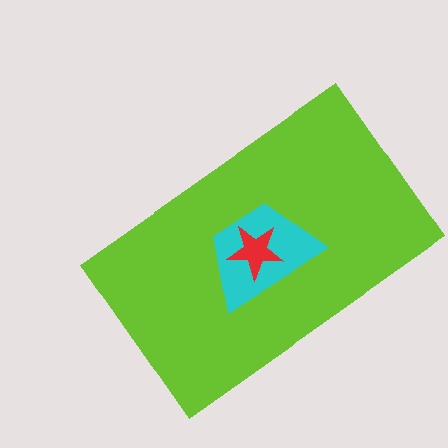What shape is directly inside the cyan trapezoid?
The red star.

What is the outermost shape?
The lime rectangle.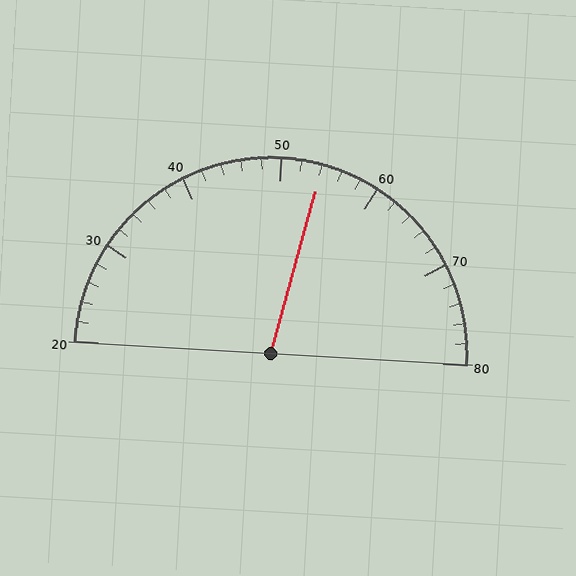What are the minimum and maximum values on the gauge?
The gauge ranges from 20 to 80.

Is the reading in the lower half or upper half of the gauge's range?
The reading is in the upper half of the range (20 to 80).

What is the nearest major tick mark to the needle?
The nearest major tick mark is 50.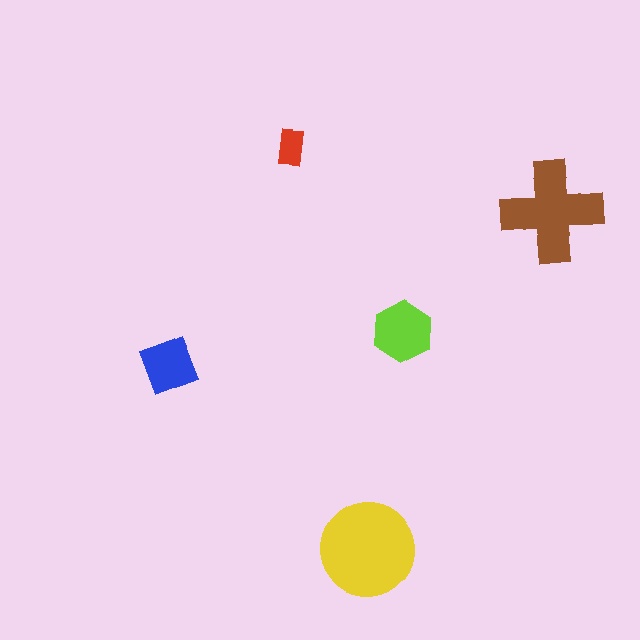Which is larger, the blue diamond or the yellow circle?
The yellow circle.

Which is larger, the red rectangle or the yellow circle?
The yellow circle.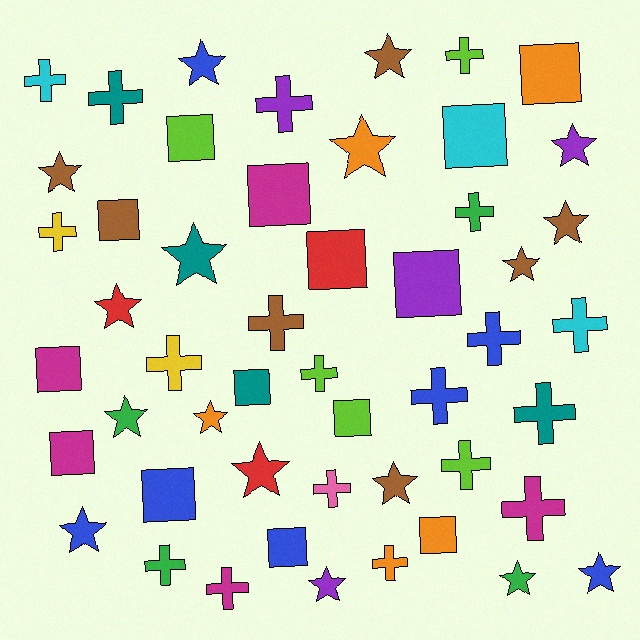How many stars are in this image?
There are 17 stars.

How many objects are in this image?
There are 50 objects.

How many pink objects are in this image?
There is 1 pink object.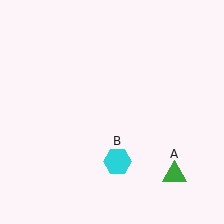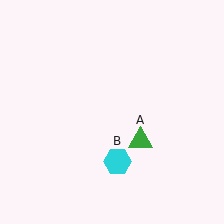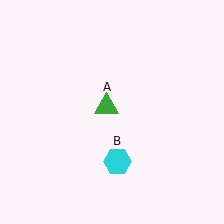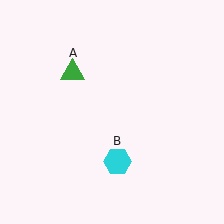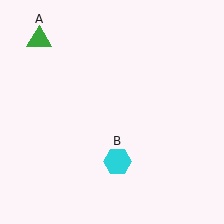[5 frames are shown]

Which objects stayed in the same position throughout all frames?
Cyan hexagon (object B) remained stationary.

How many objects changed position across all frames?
1 object changed position: green triangle (object A).